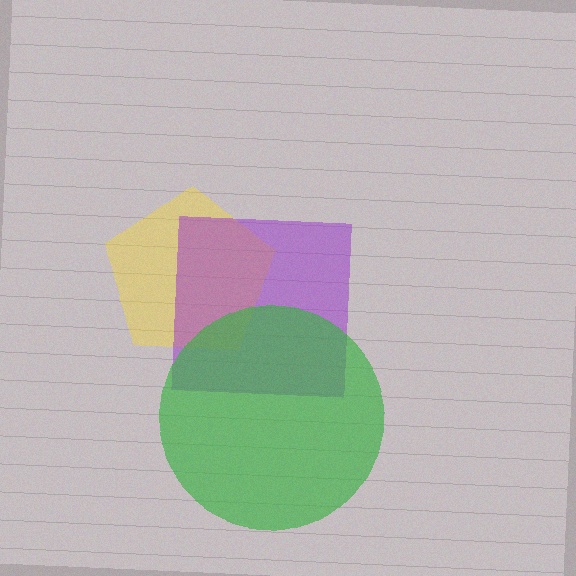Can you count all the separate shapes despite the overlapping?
Yes, there are 3 separate shapes.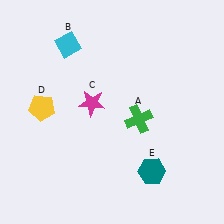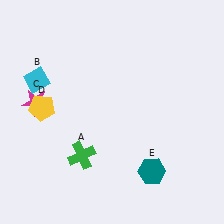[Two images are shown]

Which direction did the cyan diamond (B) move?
The cyan diamond (B) moved down.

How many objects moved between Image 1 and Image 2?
3 objects moved between the two images.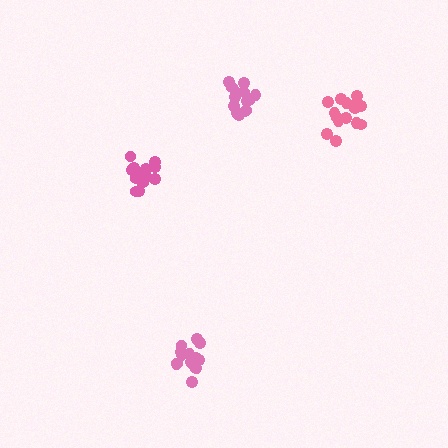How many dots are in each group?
Group 1: 14 dots, Group 2: 15 dots, Group 3: 15 dots, Group 4: 16 dots (60 total).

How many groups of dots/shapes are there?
There are 4 groups.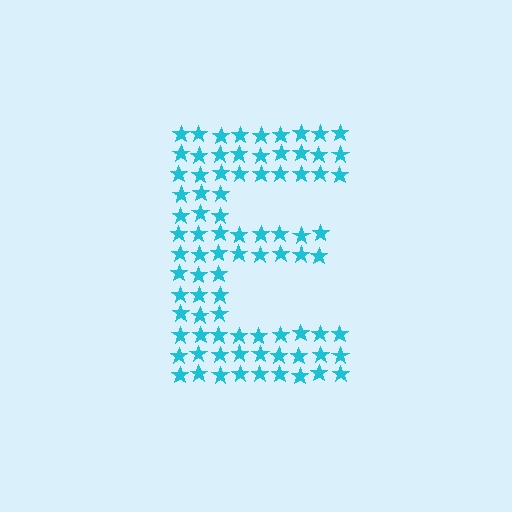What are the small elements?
The small elements are stars.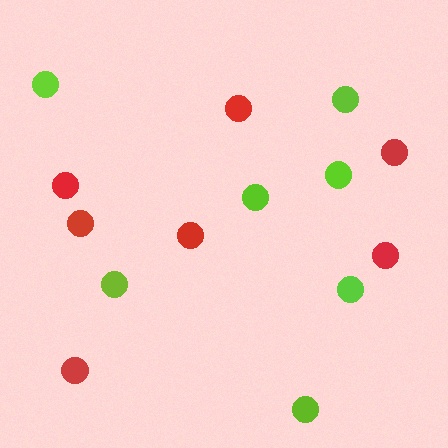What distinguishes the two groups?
There are 2 groups: one group of lime circles (7) and one group of red circles (7).